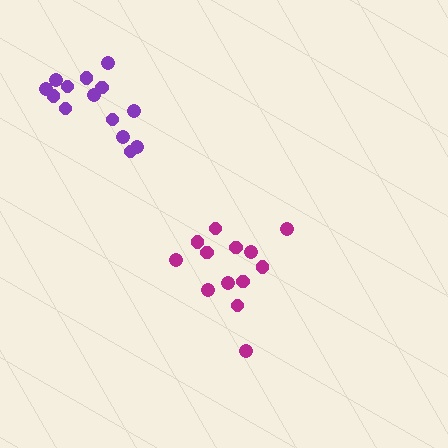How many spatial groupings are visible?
There are 2 spatial groupings.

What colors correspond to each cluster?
The clusters are colored: magenta, purple.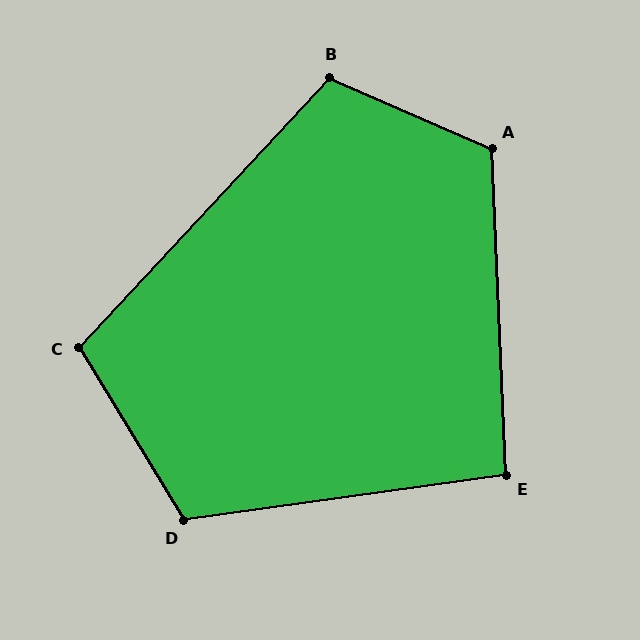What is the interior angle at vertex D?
Approximately 113 degrees (obtuse).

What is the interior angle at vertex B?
Approximately 109 degrees (obtuse).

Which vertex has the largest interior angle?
A, at approximately 116 degrees.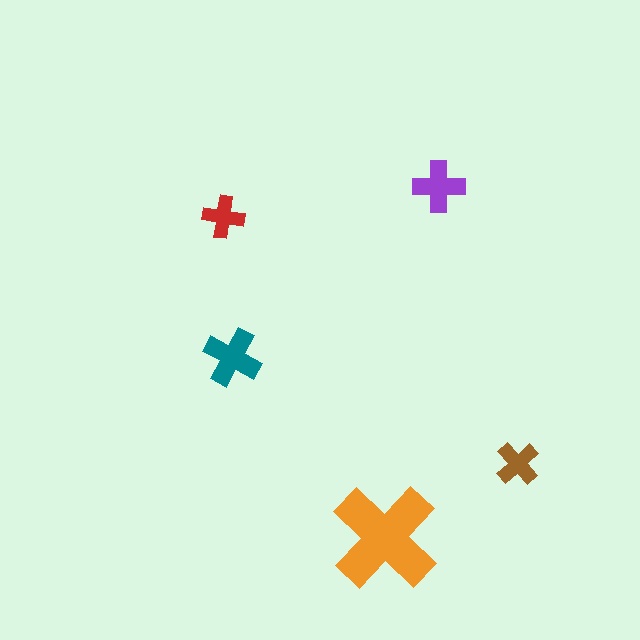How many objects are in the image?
There are 5 objects in the image.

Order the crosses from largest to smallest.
the orange one, the teal one, the purple one, the brown one, the red one.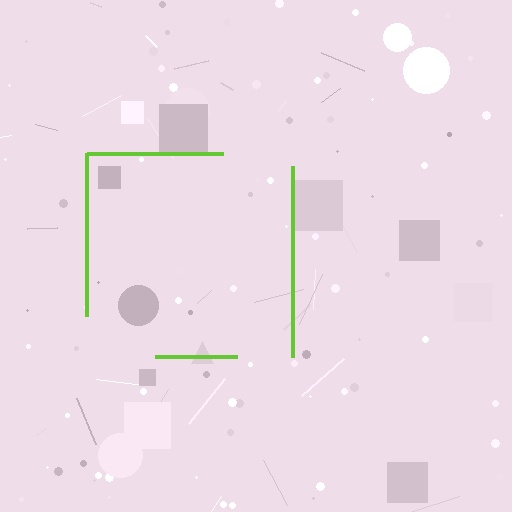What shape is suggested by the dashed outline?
The dashed outline suggests a square.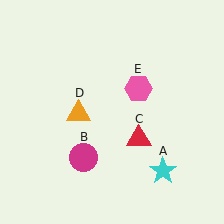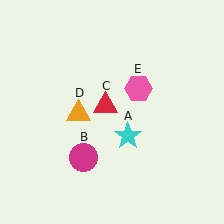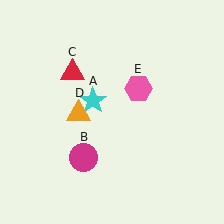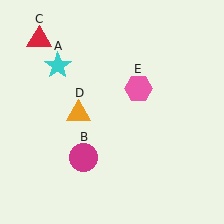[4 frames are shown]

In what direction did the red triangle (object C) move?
The red triangle (object C) moved up and to the left.